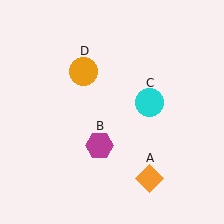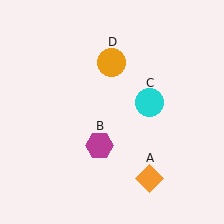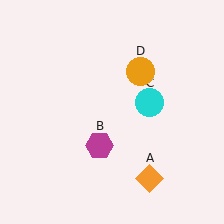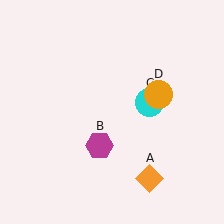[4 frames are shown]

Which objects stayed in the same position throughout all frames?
Orange diamond (object A) and magenta hexagon (object B) and cyan circle (object C) remained stationary.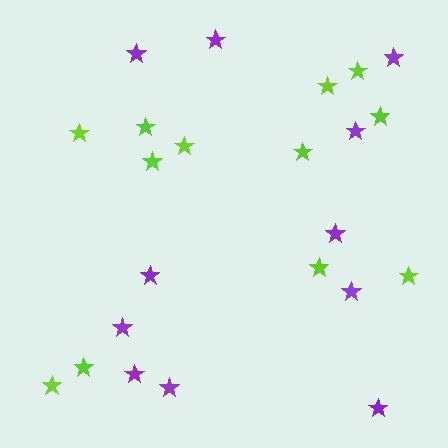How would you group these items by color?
There are 2 groups: one group of purple stars (11) and one group of lime stars (12).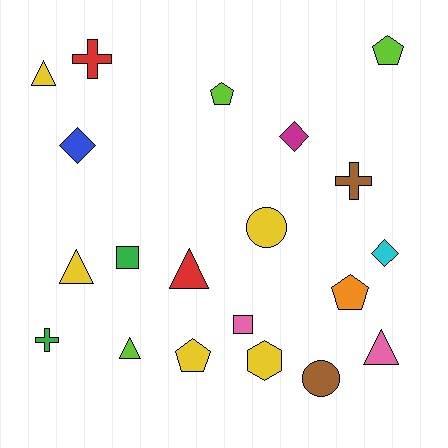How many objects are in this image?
There are 20 objects.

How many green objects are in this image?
There are 2 green objects.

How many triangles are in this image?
There are 5 triangles.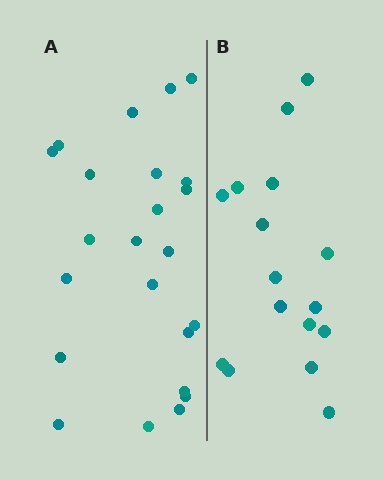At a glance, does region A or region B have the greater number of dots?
Region A (the left region) has more dots.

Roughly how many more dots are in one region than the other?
Region A has roughly 8 or so more dots than region B.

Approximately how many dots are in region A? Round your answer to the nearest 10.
About 20 dots. (The exact count is 23, which rounds to 20.)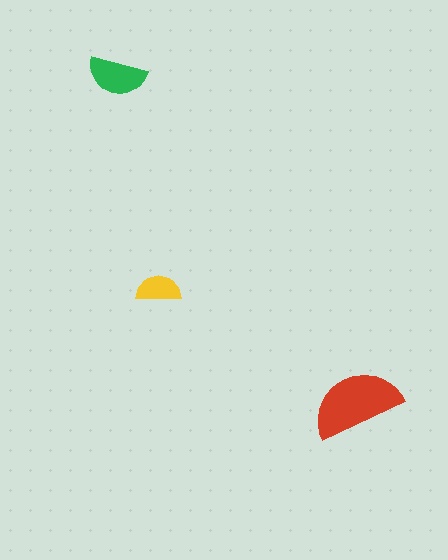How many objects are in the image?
There are 3 objects in the image.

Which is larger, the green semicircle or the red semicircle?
The red one.